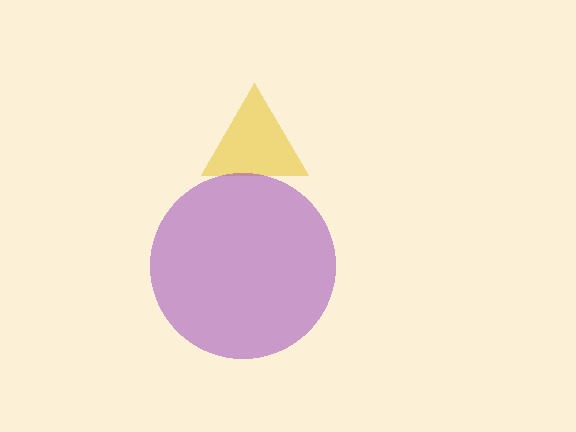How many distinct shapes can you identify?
There are 2 distinct shapes: a yellow triangle, a purple circle.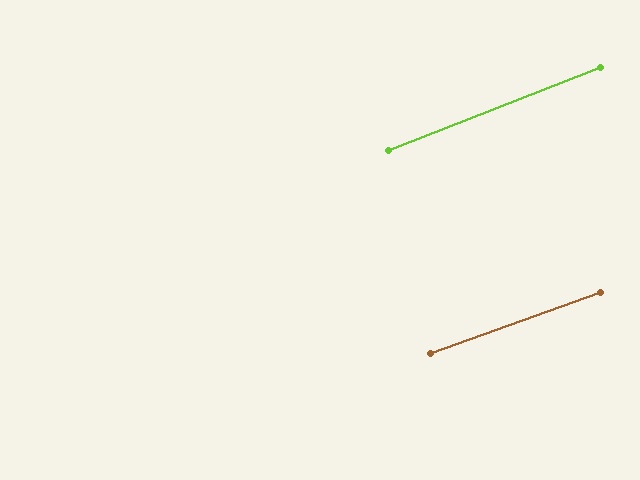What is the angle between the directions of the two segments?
Approximately 2 degrees.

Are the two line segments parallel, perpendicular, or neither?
Parallel — their directions differ by only 1.8°.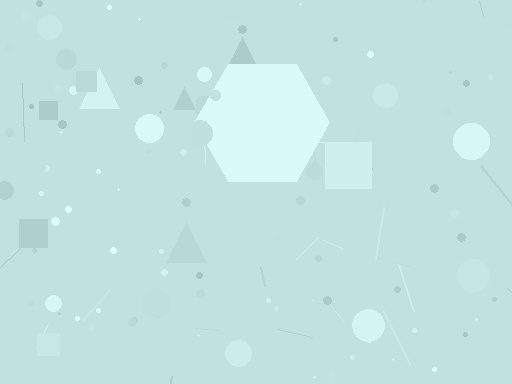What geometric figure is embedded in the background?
A hexagon is embedded in the background.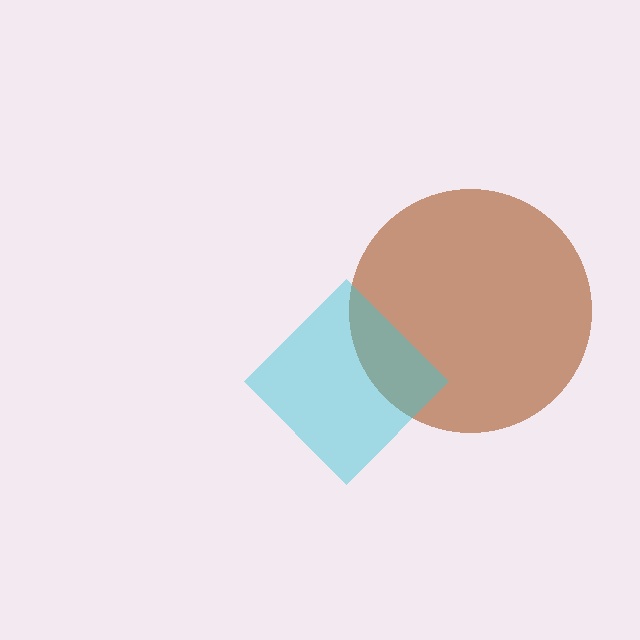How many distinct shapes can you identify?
There are 2 distinct shapes: a brown circle, a cyan diamond.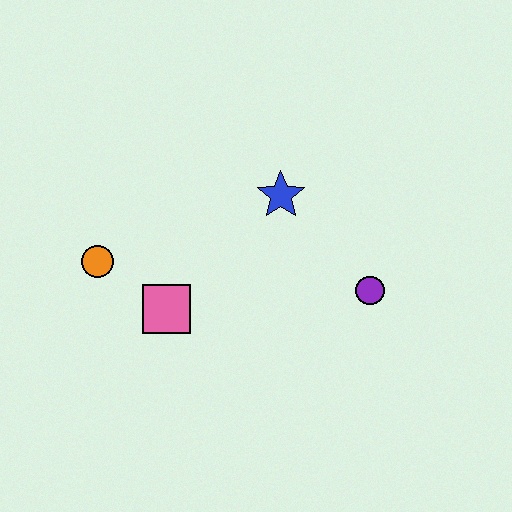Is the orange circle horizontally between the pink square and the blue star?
No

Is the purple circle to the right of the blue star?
Yes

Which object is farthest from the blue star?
The orange circle is farthest from the blue star.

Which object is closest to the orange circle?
The pink square is closest to the orange circle.